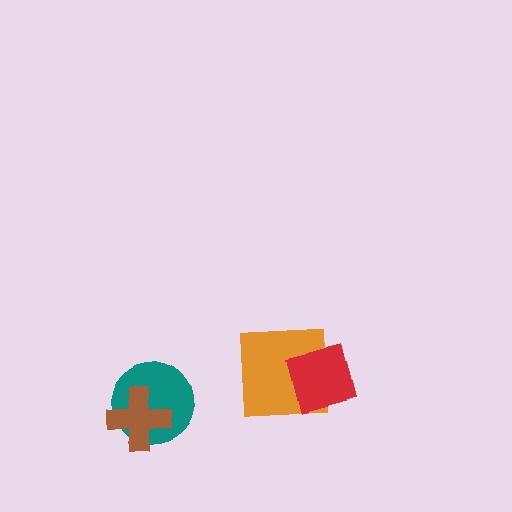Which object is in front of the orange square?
The red square is in front of the orange square.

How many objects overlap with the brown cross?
1 object overlaps with the brown cross.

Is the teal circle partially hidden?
Yes, it is partially covered by another shape.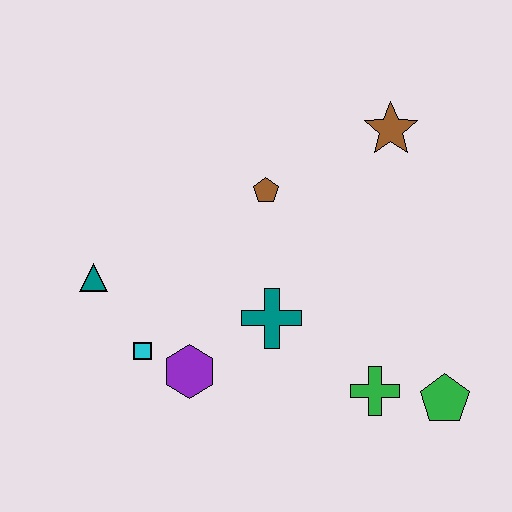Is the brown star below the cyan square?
No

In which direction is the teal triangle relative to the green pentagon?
The teal triangle is to the left of the green pentagon.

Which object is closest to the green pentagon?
The green cross is closest to the green pentagon.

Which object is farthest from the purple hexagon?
The brown star is farthest from the purple hexagon.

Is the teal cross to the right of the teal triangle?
Yes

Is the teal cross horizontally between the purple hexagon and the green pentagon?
Yes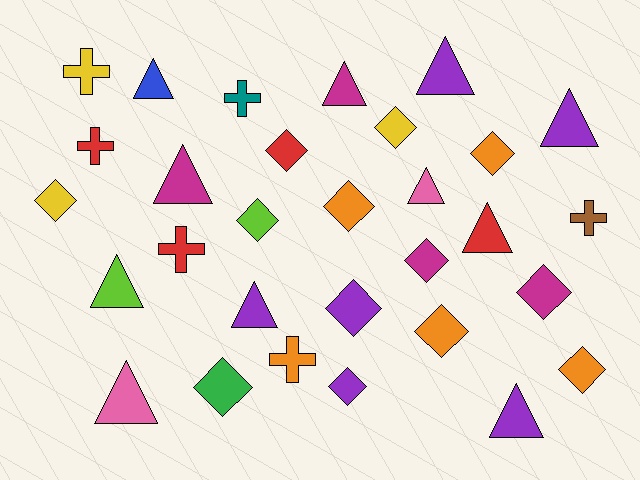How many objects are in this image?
There are 30 objects.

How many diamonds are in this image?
There are 13 diamonds.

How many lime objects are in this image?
There are 2 lime objects.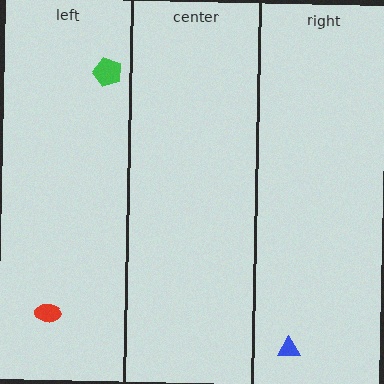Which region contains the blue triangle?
The right region.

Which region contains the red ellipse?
The left region.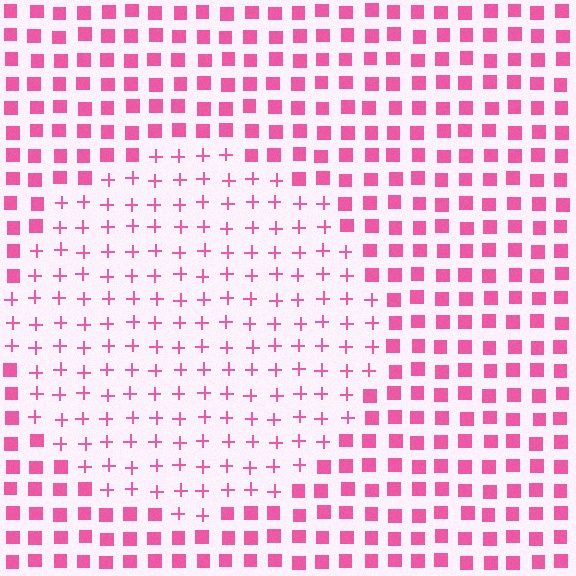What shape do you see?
I see a circle.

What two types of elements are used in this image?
The image uses plus signs inside the circle region and squares outside it.